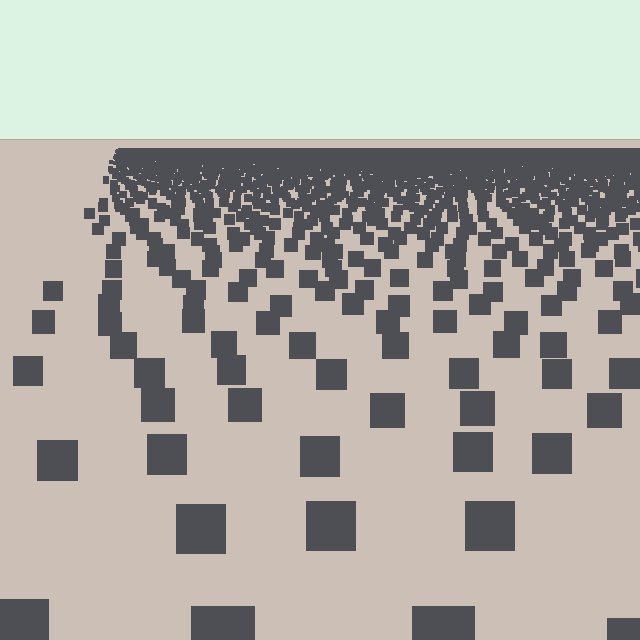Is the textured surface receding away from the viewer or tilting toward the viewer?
The surface is receding away from the viewer. Texture elements get smaller and denser toward the top.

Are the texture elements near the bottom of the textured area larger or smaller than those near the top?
Larger. Near the bottom, elements are closer to the viewer and appear at a bigger on-screen size.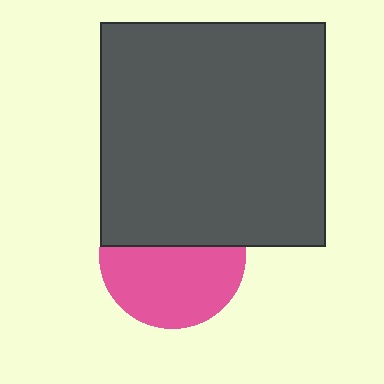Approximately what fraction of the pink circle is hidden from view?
Roughly 43% of the pink circle is hidden behind the dark gray square.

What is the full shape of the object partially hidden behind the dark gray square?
The partially hidden object is a pink circle.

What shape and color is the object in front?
The object in front is a dark gray square.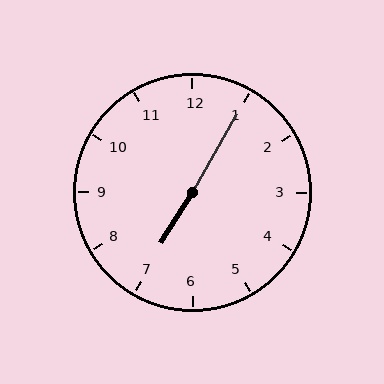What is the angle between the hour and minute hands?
Approximately 178 degrees.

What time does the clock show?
7:05.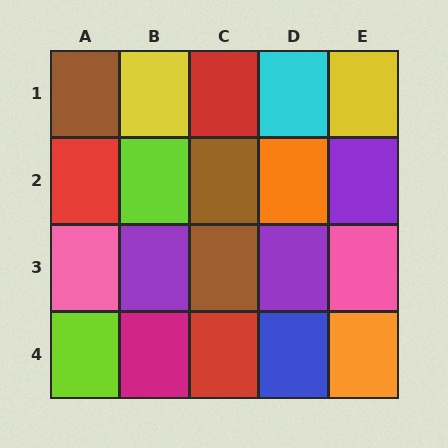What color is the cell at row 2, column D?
Orange.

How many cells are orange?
2 cells are orange.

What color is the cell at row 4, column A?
Lime.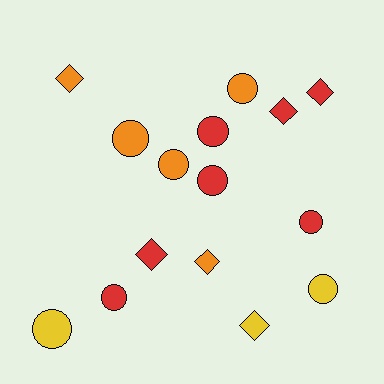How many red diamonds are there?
There are 3 red diamonds.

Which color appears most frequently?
Red, with 7 objects.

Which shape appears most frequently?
Circle, with 9 objects.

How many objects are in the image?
There are 15 objects.